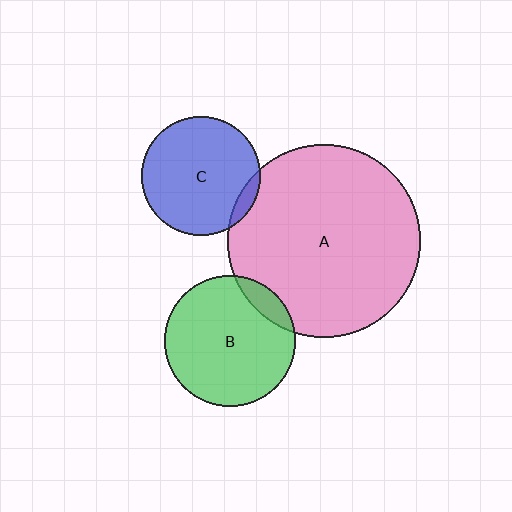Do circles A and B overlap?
Yes.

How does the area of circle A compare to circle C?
Approximately 2.6 times.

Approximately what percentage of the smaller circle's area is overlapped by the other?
Approximately 10%.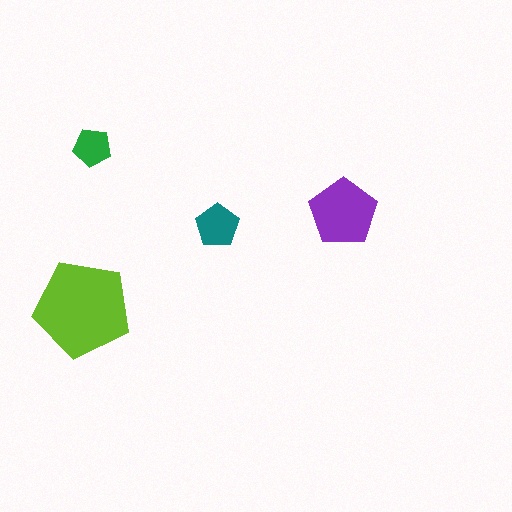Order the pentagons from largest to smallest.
the lime one, the purple one, the teal one, the green one.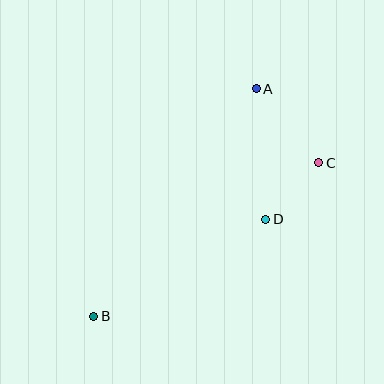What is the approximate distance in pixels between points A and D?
The distance between A and D is approximately 131 pixels.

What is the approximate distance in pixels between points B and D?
The distance between B and D is approximately 198 pixels.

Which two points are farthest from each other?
Points A and B are farthest from each other.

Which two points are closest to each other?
Points C and D are closest to each other.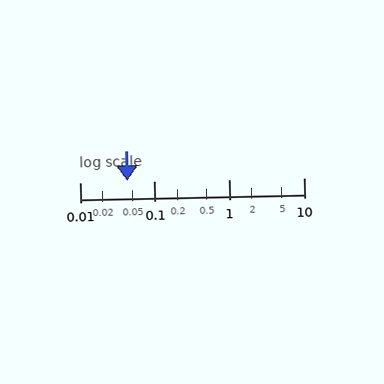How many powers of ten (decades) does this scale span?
The scale spans 3 decades, from 0.01 to 10.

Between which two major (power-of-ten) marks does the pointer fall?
The pointer is between 0.01 and 0.1.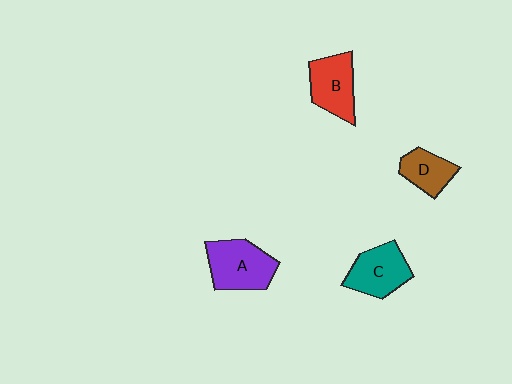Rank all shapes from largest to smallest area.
From largest to smallest: A (purple), B (red), C (teal), D (brown).